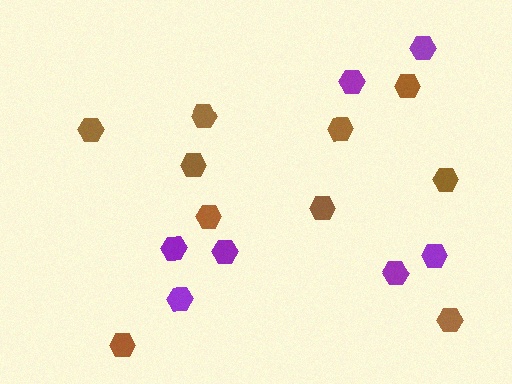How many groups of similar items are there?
There are 2 groups: one group of brown hexagons (10) and one group of purple hexagons (7).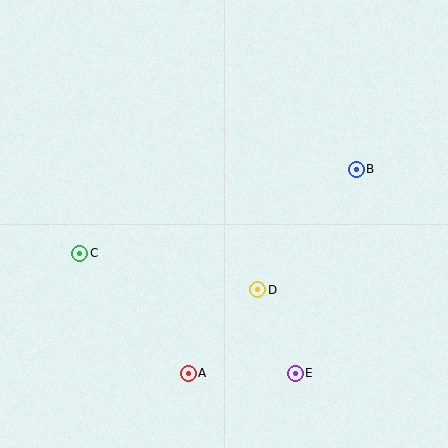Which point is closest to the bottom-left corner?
Point A is closest to the bottom-left corner.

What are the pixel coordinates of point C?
Point C is at (80, 253).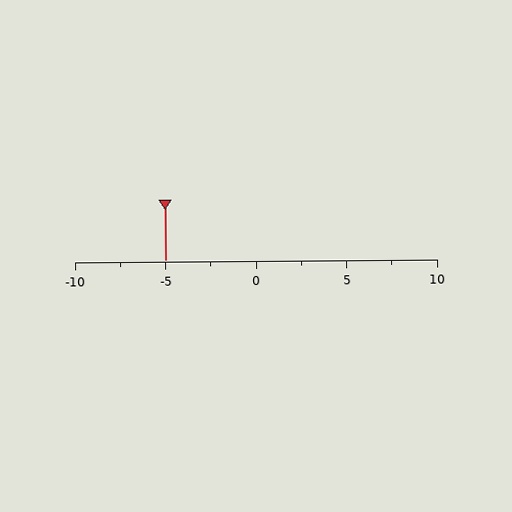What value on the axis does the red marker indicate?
The marker indicates approximately -5.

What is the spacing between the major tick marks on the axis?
The major ticks are spaced 5 apart.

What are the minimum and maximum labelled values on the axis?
The axis runs from -10 to 10.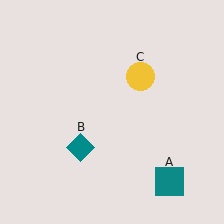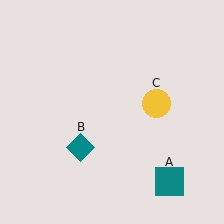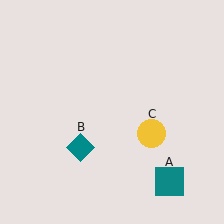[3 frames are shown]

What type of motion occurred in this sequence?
The yellow circle (object C) rotated clockwise around the center of the scene.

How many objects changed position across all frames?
1 object changed position: yellow circle (object C).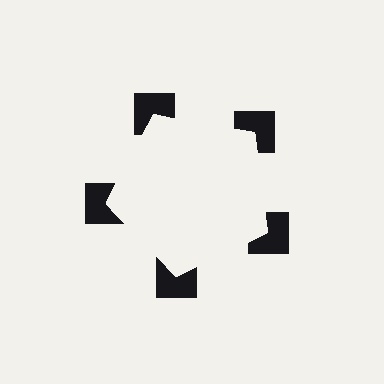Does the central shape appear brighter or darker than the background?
It typically appears slightly brighter than the background, even though no actual brightness change is drawn.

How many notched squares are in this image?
There are 5 — one at each vertex of the illusory pentagon.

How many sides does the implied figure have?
5 sides.